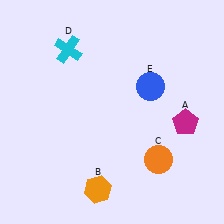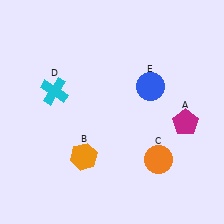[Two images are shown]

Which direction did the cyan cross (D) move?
The cyan cross (D) moved down.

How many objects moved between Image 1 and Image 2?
2 objects moved between the two images.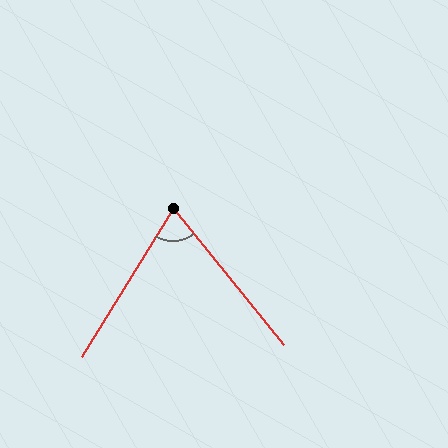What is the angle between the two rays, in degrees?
Approximately 71 degrees.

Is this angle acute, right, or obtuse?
It is acute.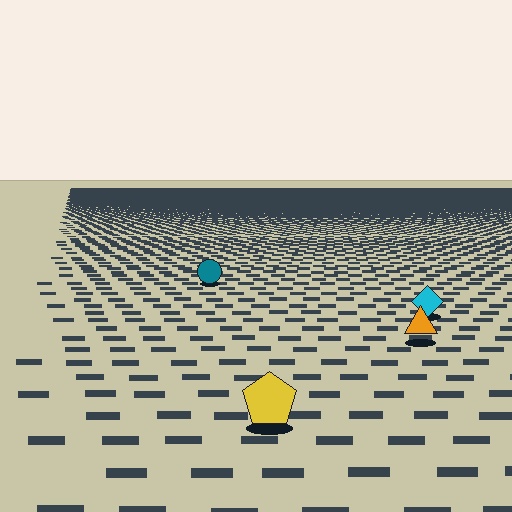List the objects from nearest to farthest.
From nearest to farthest: the yellow pentagon, the orange triangle, the cyan diamond, the teal circle.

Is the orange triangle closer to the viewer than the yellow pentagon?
No. The yellow pentagon is closer — you can tell from the texture gradient: the ground texture is coarser near it.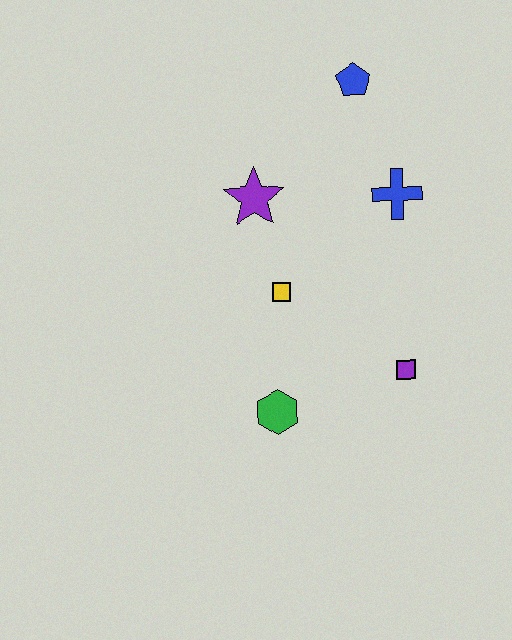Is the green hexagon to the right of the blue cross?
No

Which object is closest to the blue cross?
The blue pentagon is closest to the blue cross.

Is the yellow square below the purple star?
Yes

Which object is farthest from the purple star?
The purple square is farthest from the purple star.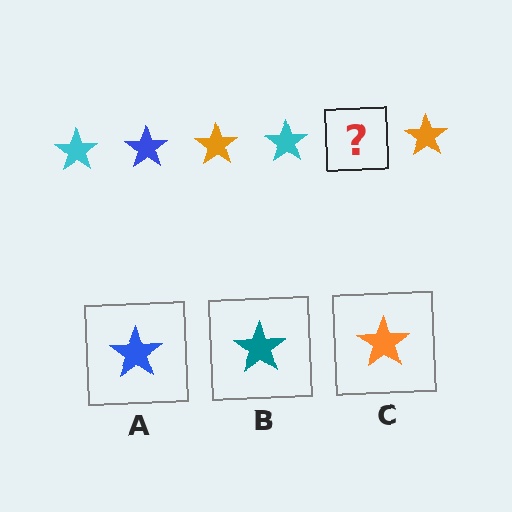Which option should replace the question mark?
Option A.